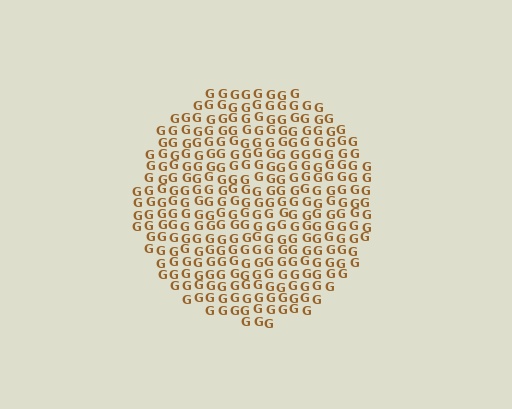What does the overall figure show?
The overall figure shows a circle.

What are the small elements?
The small elements are letter G's.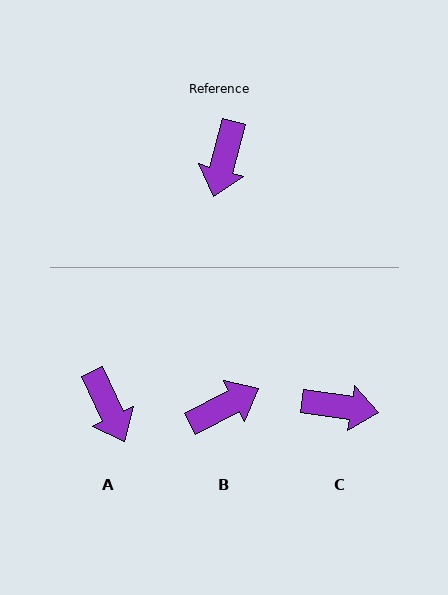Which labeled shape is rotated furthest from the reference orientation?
B, about 133 degrees away.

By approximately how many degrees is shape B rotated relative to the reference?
Approximately 133 degrees counter-clockwise.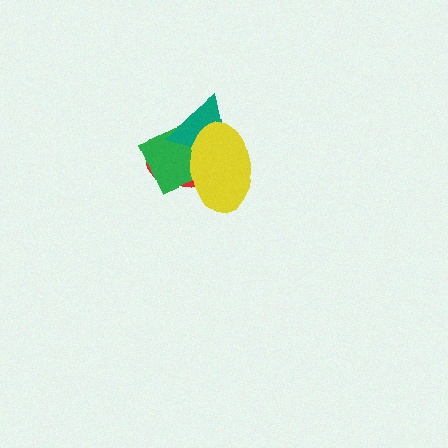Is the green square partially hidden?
Yes, it is partially covered by another shape.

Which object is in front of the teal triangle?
The yellow ellipse is in front of the teal triangle.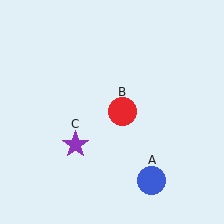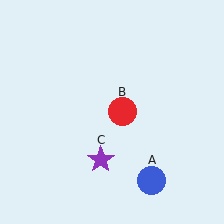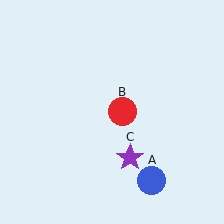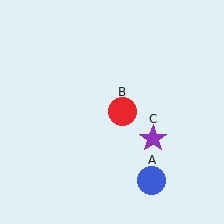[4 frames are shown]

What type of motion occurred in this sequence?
The purple star (object C) rotated counterclockwise around the center of the scene.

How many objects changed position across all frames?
1 object changed position: purple star (object C).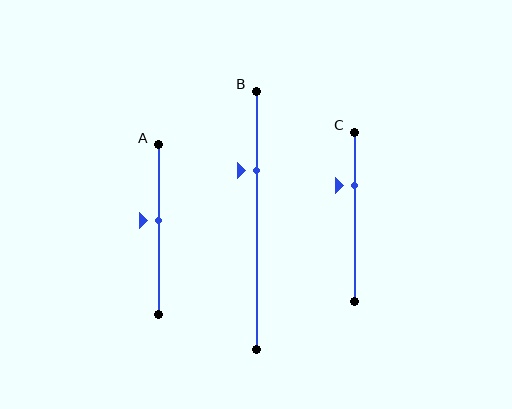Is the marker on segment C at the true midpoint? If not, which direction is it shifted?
No, the marker on segment C is shifted upward by about 18% of the segment length.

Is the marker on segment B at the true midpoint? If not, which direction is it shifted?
No, the marker on segment B is shifted upward by about 19% of the segment length.